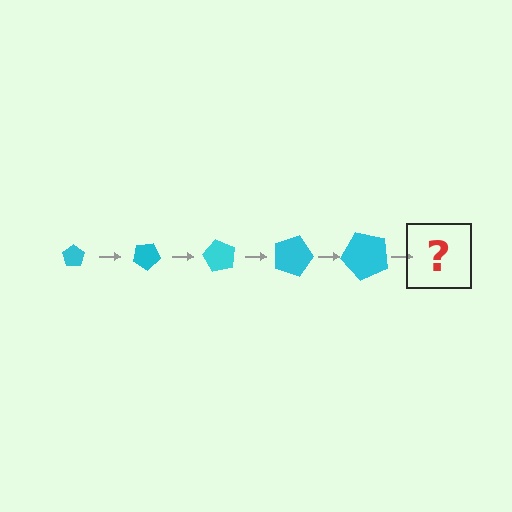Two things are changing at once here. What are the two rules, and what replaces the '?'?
The two rules are that the pentagon grows larger each step and it rotates 30 degrees each step. The '?' should be a pentagon, larger than the previous one and rotated 150 degrees from the start.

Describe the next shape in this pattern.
It should be a pentagon, larger than the previous one and rotated 150 degrees from the start.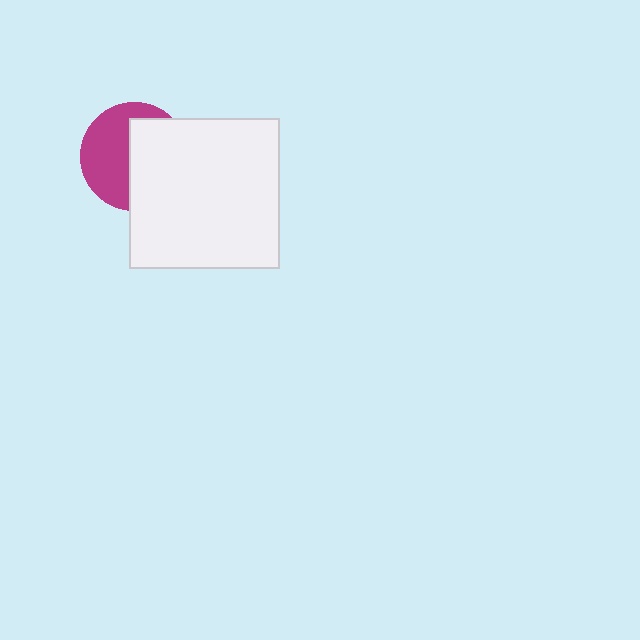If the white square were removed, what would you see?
You would see the complete magenta circle.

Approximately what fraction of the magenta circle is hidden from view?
Roughly 51% of the magenta circle is hidden behind the white square.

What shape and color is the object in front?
The object in front is a white square.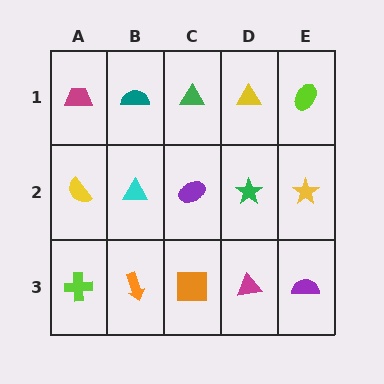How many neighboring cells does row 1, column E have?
2.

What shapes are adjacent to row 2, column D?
A yellow triangle (row 1, column D), a magenta triangle (row 3, column D), a purple ellipse (row 2, column C), a yellow star (row 2, column E).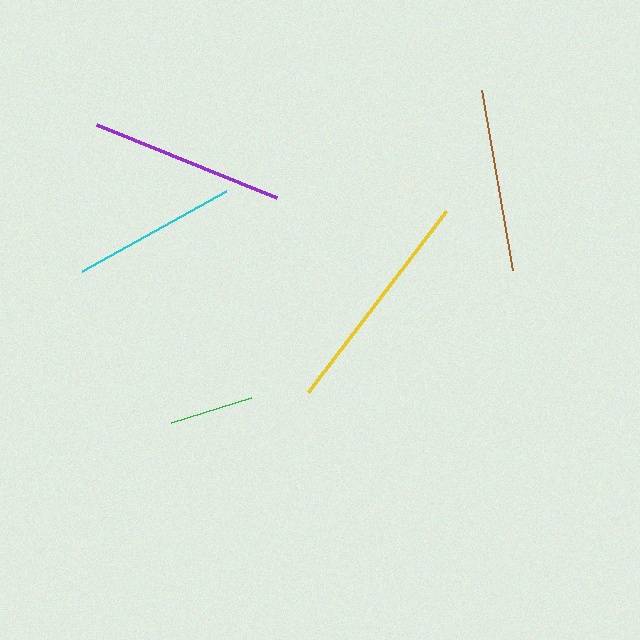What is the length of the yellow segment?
The yellow segment is approximately 228 pixels long.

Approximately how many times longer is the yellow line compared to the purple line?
The yellow line is approximately 1.2 times the length of the purple line.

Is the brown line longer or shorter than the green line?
The brown line is longer than the green line.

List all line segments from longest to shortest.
From longest to shortest: yellow, purple, brown, cyan, green.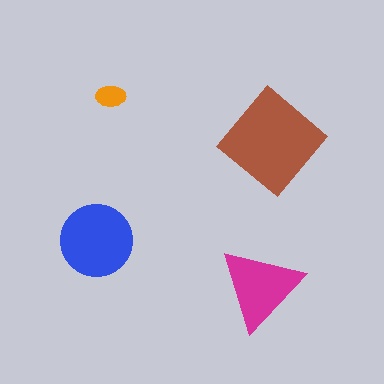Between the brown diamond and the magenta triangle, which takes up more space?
The brown diamond.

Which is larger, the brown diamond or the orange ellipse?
The brown diamond.